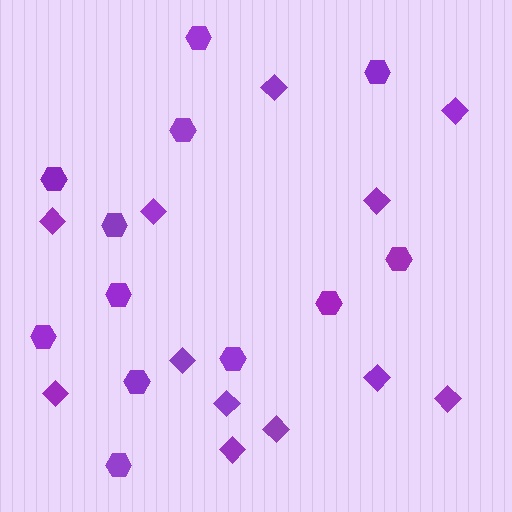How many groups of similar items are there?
There are 2 groups: one group of diamonds (12) and one group of hexagons (12).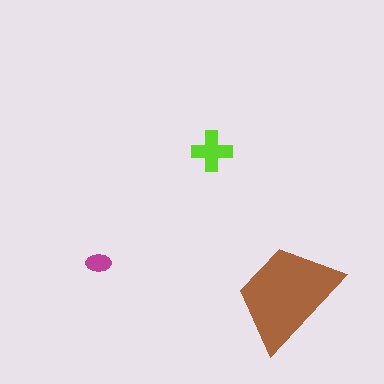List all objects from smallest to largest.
The magenta ellipse, the lime cross, the brown trapezoid.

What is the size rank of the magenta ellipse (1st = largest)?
3rd.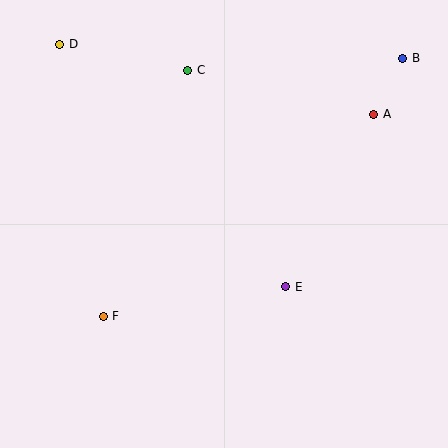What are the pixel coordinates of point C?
Point C is at (188, 70).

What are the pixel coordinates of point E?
Point E is at (286, 287).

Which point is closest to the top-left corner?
Point D is closest to the top-left corner.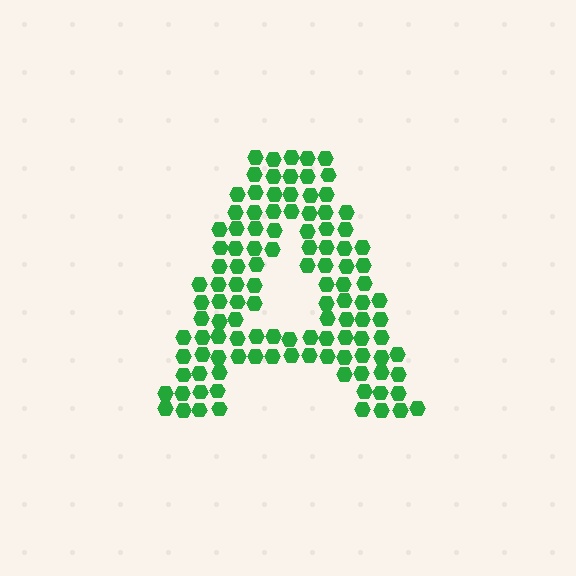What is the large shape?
The large shape is the letter A.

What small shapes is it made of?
It is made of small hexagons.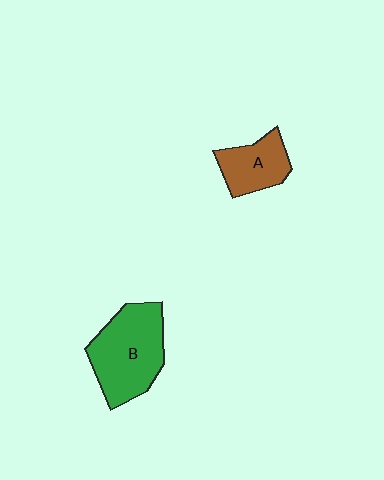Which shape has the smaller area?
Shape A (brown).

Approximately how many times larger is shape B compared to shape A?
Approximately 1.8 times.